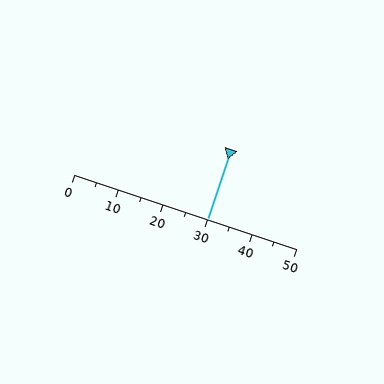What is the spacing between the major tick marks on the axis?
The major ticks are spaced 10 apart.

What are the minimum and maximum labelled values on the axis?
The axis runs from 0 to 50.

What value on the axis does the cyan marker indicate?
The marker indicates approximately 30.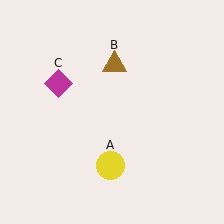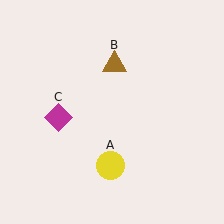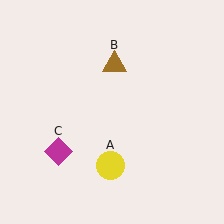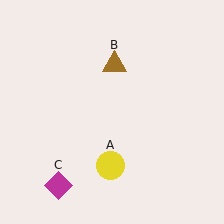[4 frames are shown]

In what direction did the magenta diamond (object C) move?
The magenta diamond (object C) moved down.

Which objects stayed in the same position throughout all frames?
Yellow circle (object A) and brown triangle (object B) remained stationary.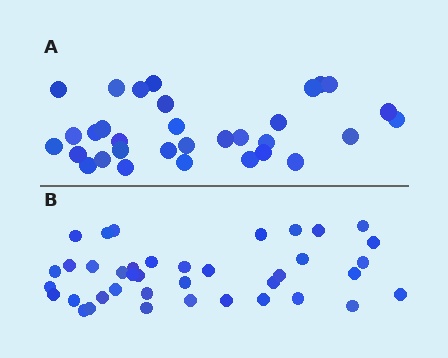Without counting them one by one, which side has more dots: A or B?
Region B (the bottom region) has more dots.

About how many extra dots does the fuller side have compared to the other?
Region B has roughly 8 or so more dots than region A.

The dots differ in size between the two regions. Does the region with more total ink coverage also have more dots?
No. Region A has more total ink coverage because its dots are larger, but region B actually contains more individual dots. Total area can be misleading — the number of items is what matters here.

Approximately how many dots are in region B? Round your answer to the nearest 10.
About 40 dots. (The exact count is 39, which rounds to 40.)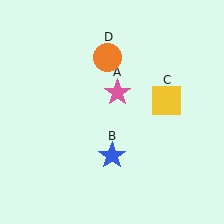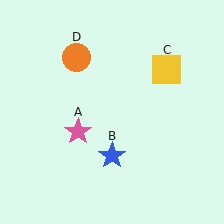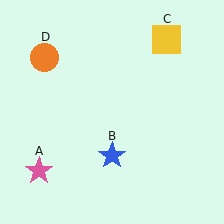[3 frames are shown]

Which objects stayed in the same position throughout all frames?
Blue star (object B) remained stationary.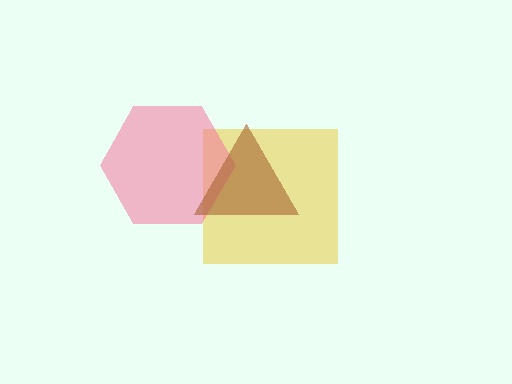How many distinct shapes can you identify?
There are 3 distinct shapes: a yellow square, a pink hexagon, a brown triangle.